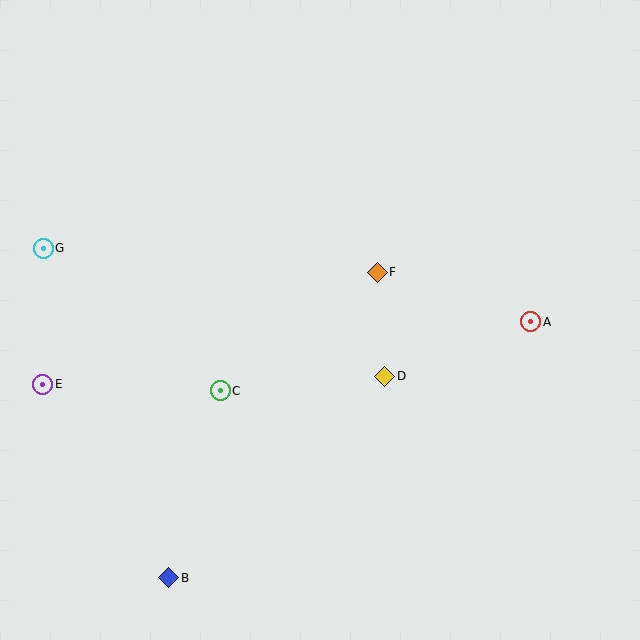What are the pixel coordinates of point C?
Point C is at (220, 391).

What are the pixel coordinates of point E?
Point E is at (43, 384).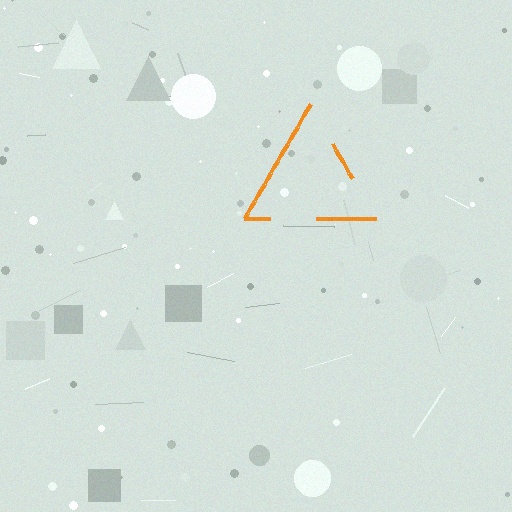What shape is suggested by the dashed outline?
The dashed outline suggests a triangle.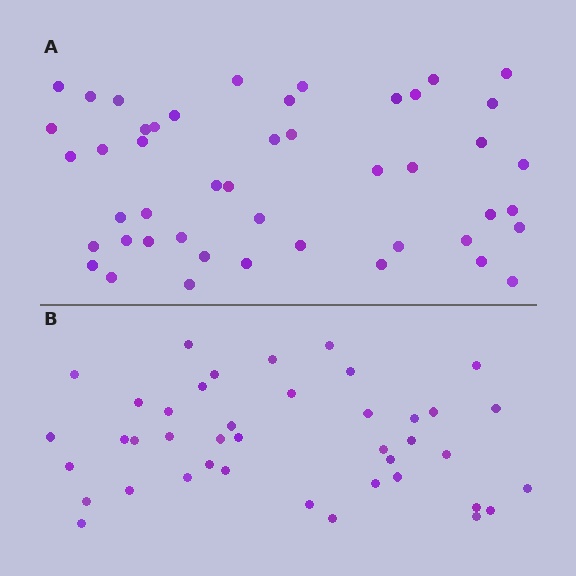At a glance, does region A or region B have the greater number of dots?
Region A (the top region) has more dots.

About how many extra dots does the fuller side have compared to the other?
Region A has about 6 more dots than region B.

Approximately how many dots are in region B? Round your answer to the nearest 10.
About 40 dots. (The exact count is 41, which rounds to 40.)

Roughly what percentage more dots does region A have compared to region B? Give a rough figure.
About 15% more.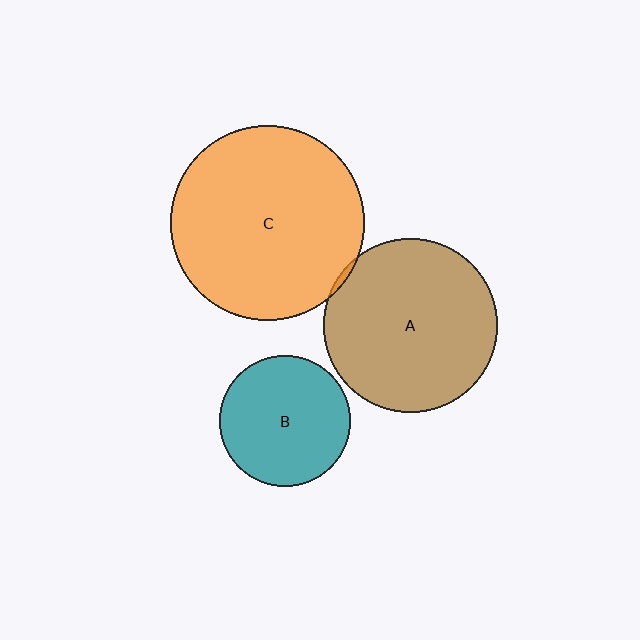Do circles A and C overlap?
Yes.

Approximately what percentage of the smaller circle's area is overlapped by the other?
Approximately 5%.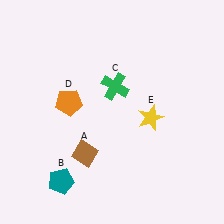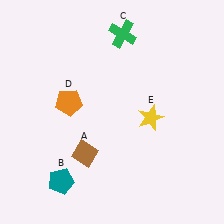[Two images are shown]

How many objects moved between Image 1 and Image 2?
1 object moved between the two images.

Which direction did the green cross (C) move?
The green cross (C) moved up.